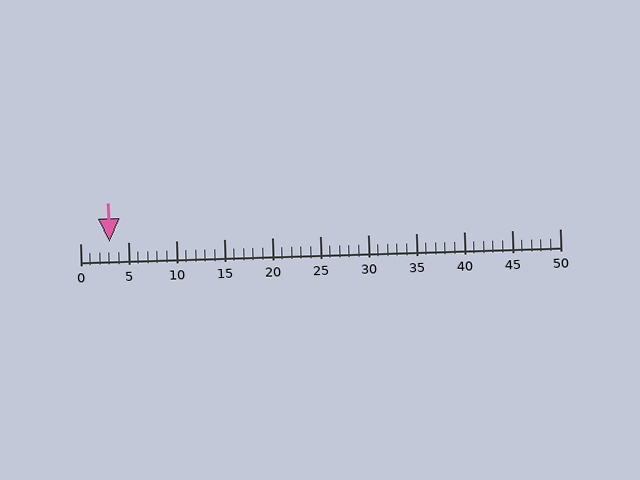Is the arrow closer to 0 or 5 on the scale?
The arrow is closer to 5.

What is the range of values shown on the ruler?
The ruler shows values from 0 to 50.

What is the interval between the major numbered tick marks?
The major tick marks are spaced 5 units apart.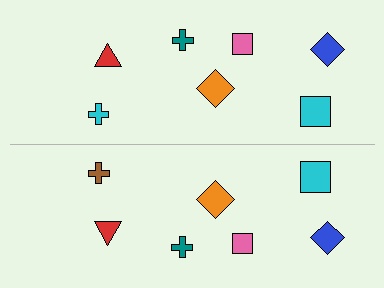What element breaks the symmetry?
The brown cross on the bottom side breaks the symmetry — its mirror counterpart is cyan.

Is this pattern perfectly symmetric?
No, the pattern is not perfectly symmetric. The brown cross on the bottom side breaks the symmetry — its mirror counterpart is cyan.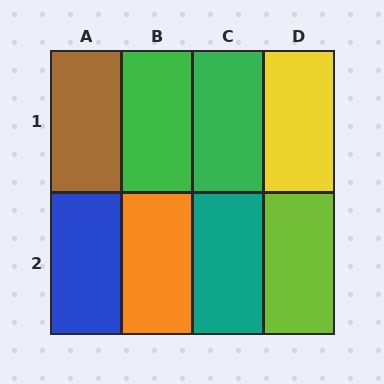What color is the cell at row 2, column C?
Teal.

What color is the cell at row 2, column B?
Orange.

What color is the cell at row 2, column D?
Lime.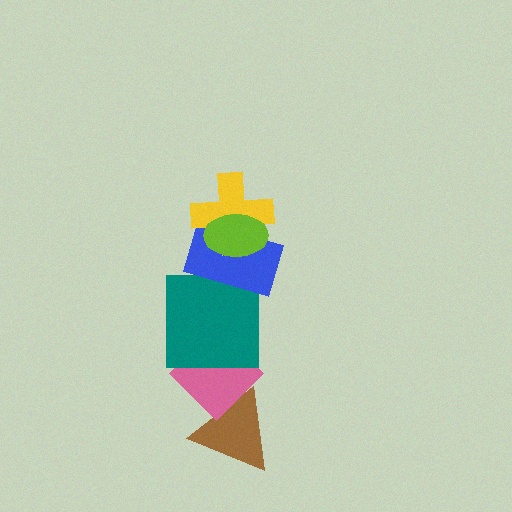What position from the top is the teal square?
The teal square is 4th from the top.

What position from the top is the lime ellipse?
The lime ellipse is 1st from the top.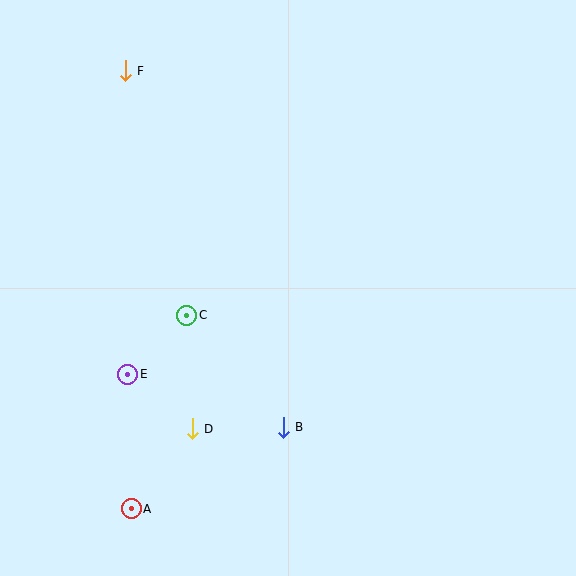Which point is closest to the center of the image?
Point C at (187, 315) is closest to the center.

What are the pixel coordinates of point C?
Point C is at (187, 315).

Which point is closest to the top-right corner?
Point F is closest to the top-right corner.